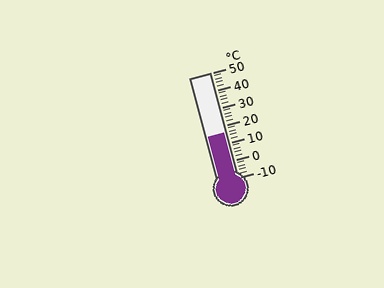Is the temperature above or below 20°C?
The temperature is below 20°C.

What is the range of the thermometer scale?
The thermometer scale ranges from -10°C to 50°C.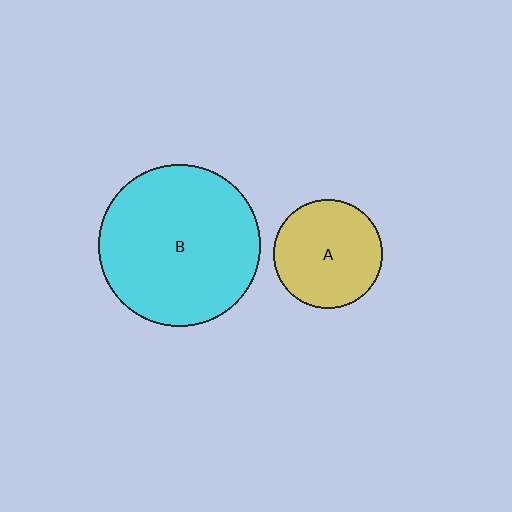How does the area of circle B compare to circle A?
Approximately 2.2 times.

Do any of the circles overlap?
No, none of the circles overlap.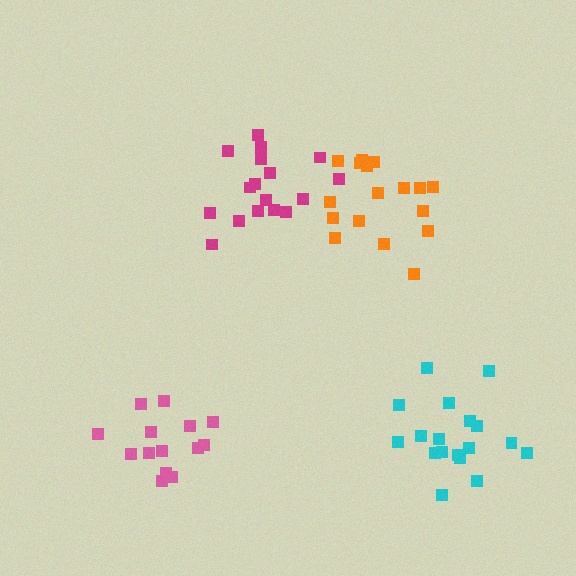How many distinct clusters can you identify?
There are 4 distinct clusters.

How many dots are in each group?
Group 1: 18 dots, Group 2: 14 dots, Group 3: 17 dots, Group 4: 18 dots (67 total).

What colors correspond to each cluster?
The clusters are colored: magenta, pink, orange, cyan.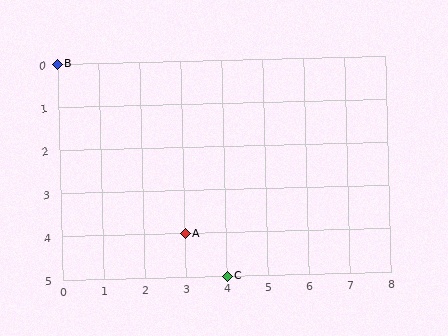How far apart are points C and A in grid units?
Points C and A are 1 column and 1 row apart (about 1.4 grid units diagonally).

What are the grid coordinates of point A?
Point A is at grid coordinates (3, 4).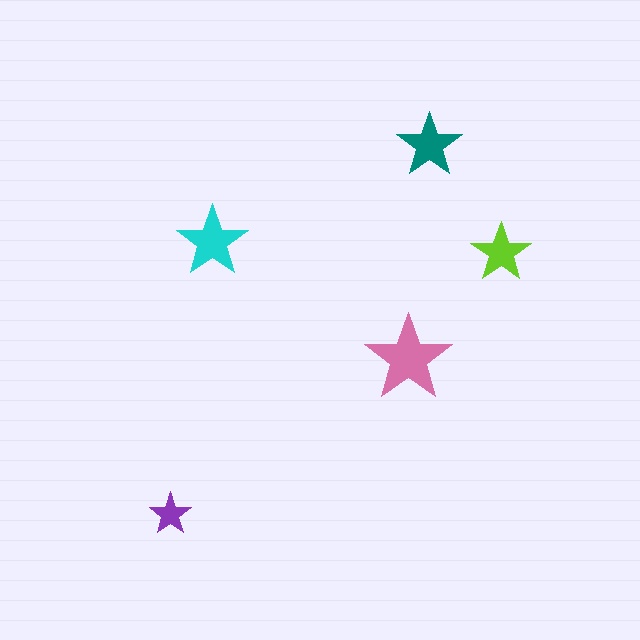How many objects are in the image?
There are 5 objects in the image.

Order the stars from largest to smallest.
the pink one, the cyan one, the teal one, the lime one, the purple one.